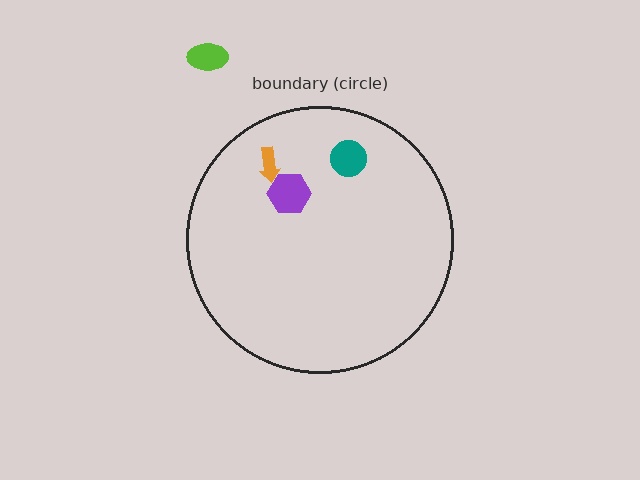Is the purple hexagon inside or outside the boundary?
Inside.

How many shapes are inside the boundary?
3 inside, 1 outside.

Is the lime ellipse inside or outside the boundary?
Outside.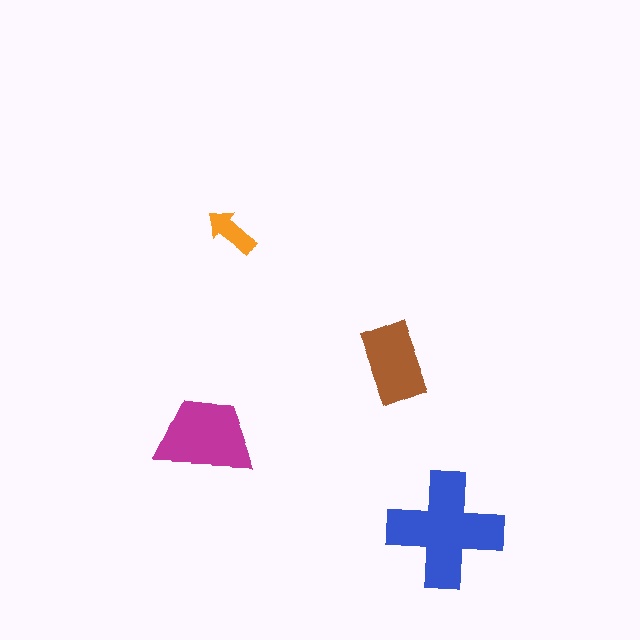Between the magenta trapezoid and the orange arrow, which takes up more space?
The magenta trapezoid.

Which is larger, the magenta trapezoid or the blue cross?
The blue cross.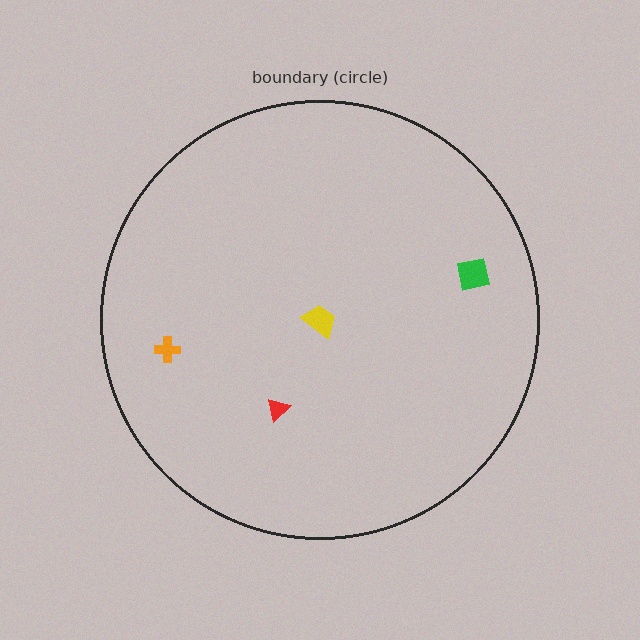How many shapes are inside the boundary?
4 inside, 0 outside.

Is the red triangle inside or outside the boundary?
Inside.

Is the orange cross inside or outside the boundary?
Inside.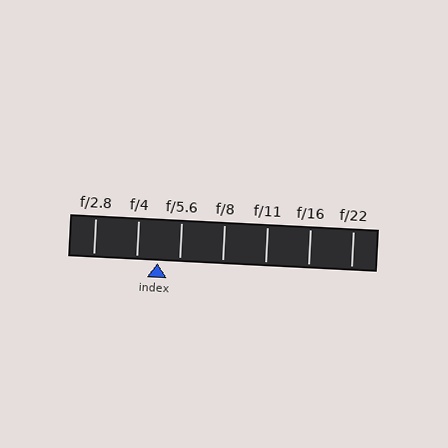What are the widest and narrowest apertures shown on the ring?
The widest aperture shown is f/2.8 and the narrowest is f/22.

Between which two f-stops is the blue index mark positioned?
The index mark is between f/4 and f/5.6.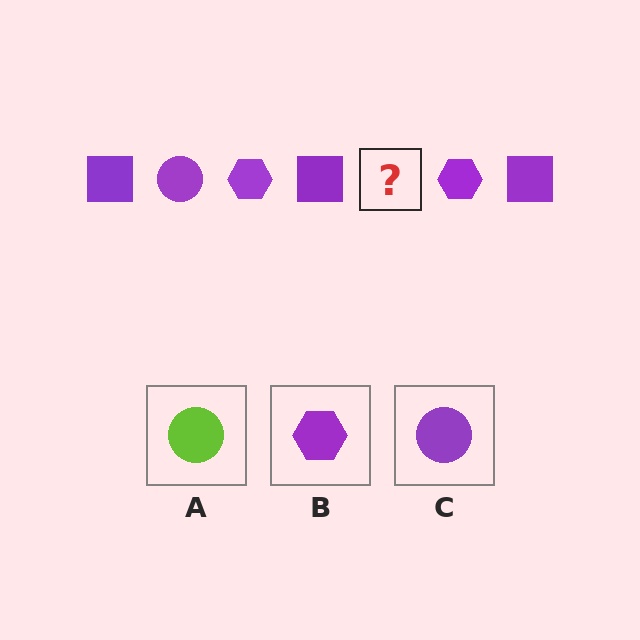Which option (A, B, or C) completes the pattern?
C.